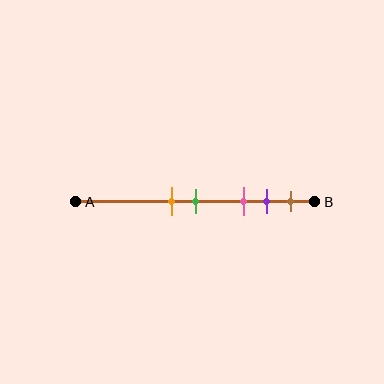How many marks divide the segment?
There are 5 marks dividing the segment.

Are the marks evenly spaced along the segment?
No, the marks are not evenly spaced.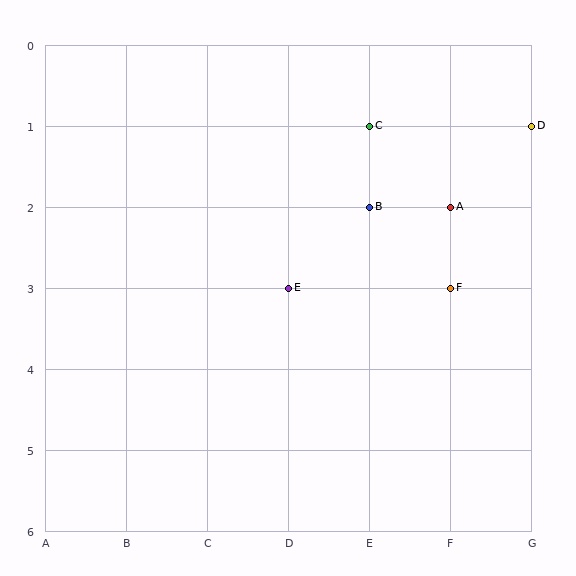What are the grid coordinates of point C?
Point C is at grid coordinates (E, 1).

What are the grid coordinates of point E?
Point E is at grid coordinates (D, 3).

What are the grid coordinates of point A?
Point A is at grid coordinates (F, 2).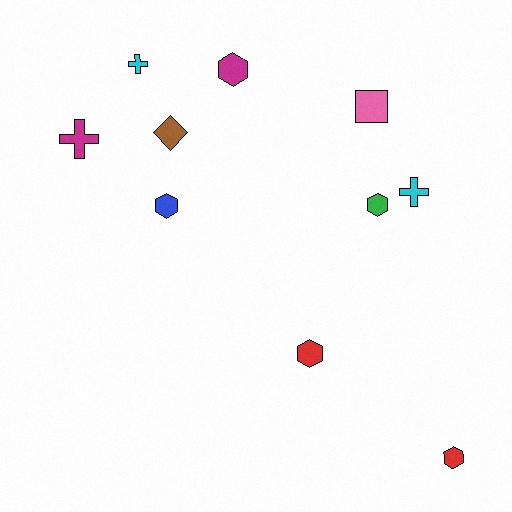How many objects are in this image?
There are 10 objects.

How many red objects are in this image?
There are 2 red objects.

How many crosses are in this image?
There are 3 crosses.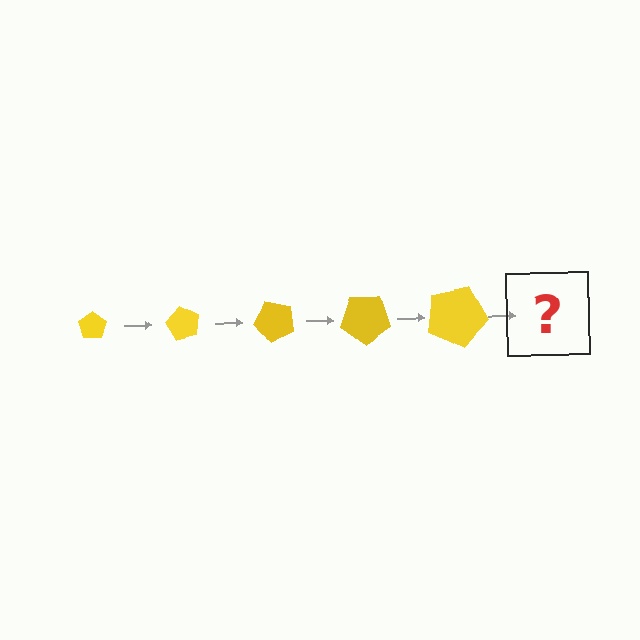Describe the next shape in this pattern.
It should be a pentagon, larger than the previous one and rotated 300 degrees from the start.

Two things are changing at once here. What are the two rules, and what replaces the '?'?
The two rules are that the pentagon grows larger each step and it rotates 60 degrees each step. The '?' should be a pentagon, larger than the previous one and rotated 300 degrees from the start.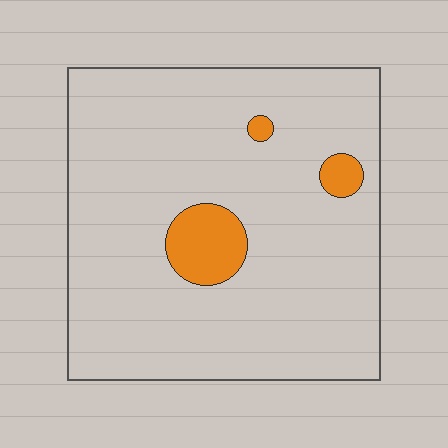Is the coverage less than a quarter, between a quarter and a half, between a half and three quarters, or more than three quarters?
Less than a quarter.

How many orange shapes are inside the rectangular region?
3.